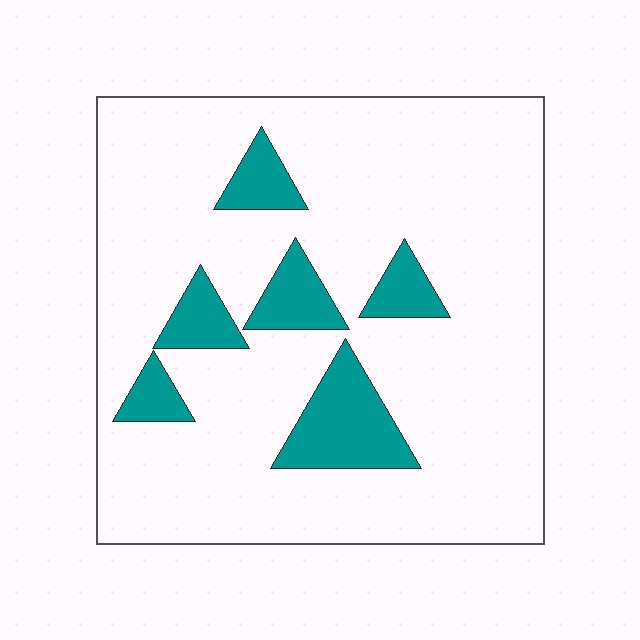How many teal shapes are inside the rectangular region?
6.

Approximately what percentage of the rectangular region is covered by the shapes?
Approximately 15%.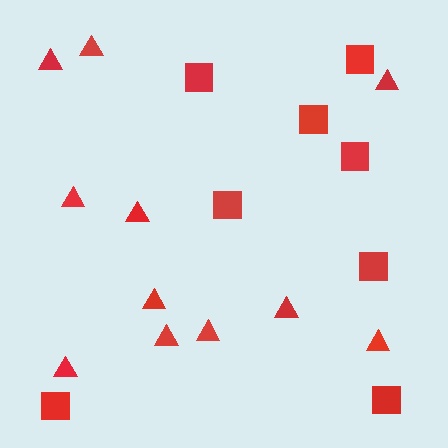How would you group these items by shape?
There are 2 groups: one group of squares (8) and one group of triangles (11).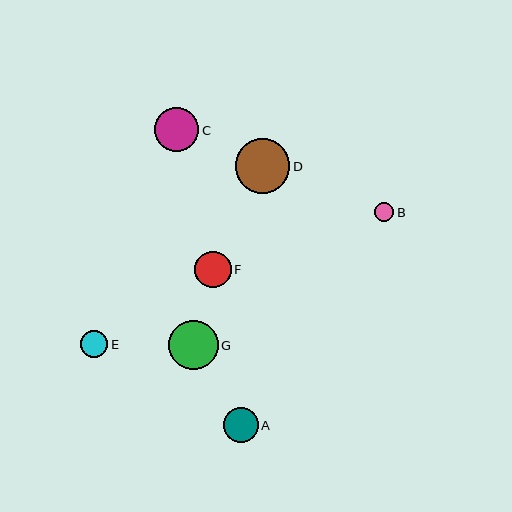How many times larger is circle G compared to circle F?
Circle G is approximately 1.4 times the size of circle F.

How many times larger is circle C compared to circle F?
Circle C is approximately 1.2 times the size of circle F.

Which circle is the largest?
Circle D is the largest with a size of approximately 54 pixels.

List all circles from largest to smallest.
From largest to smallest: D, G, C, F, A, E, B.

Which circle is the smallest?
Circle B is the smallest with a size of approximately 19 pixels.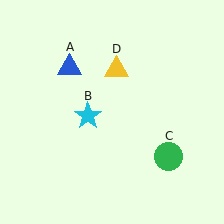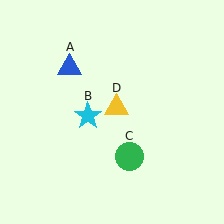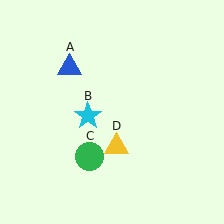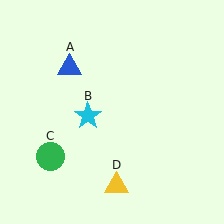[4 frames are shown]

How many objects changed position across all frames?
2 objects changed position: green circle (object C), yellow triangle (object D).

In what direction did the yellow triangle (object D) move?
The yellow triangle (object D) moved down.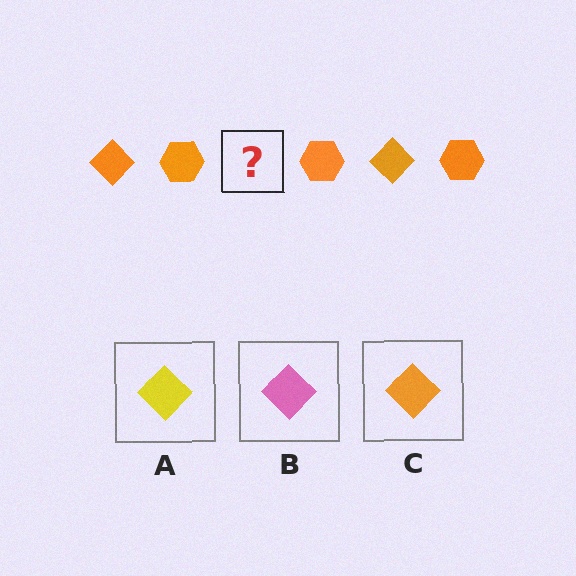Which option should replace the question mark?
Option C.